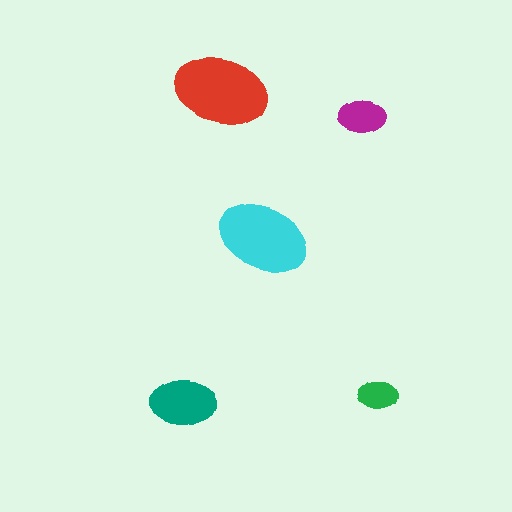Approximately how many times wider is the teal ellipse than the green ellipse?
About 1.5 times wider.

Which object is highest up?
The red ellipse is topmost.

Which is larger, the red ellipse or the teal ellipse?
The red one.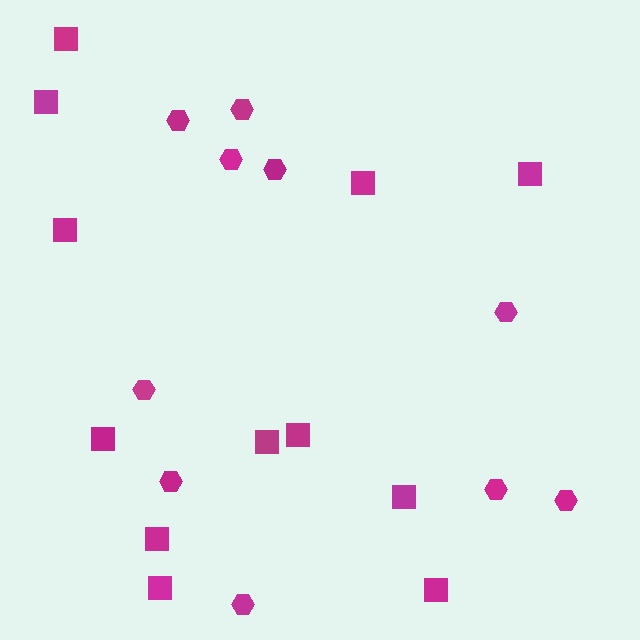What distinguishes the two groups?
There are 2 groups: one group of hexagons (10) and one group of squares (12).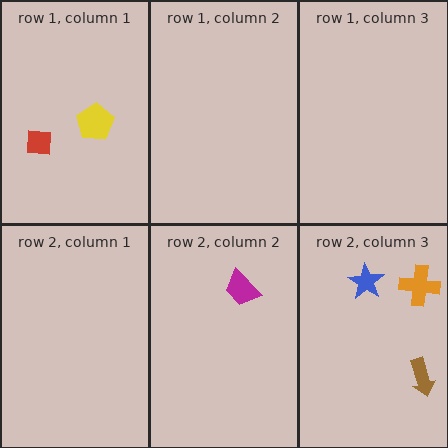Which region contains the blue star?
The row 2, column 3 region.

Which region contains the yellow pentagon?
The row 1, column 1 region.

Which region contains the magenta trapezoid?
The row 2, column 2 region.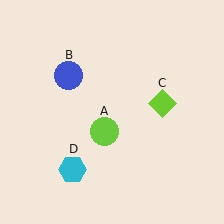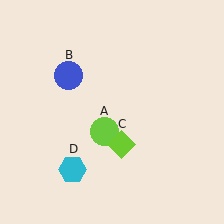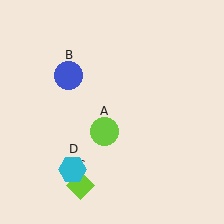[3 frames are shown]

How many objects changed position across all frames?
1 object changed position: lime diamond (object C).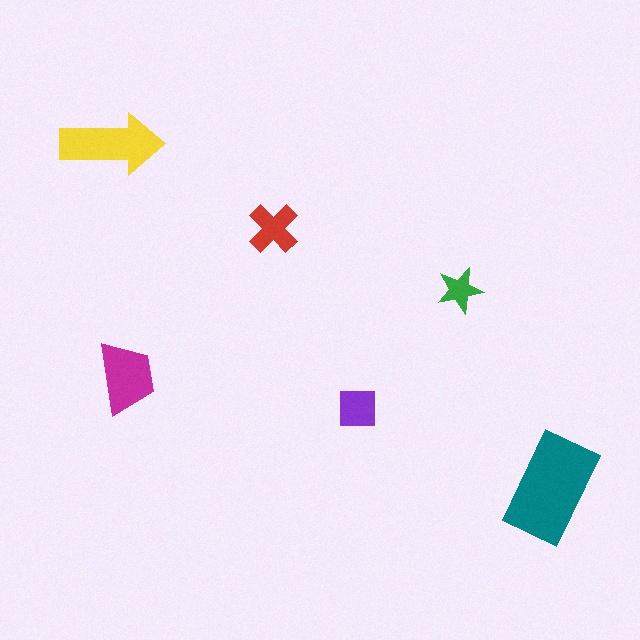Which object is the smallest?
The green star.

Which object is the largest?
The teal rectangle.